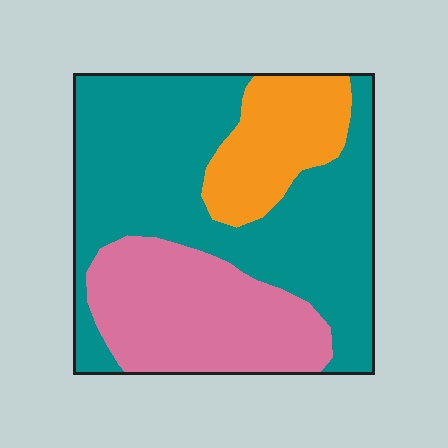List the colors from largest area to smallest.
From largest to smallest: teal, pink, orange.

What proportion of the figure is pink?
Pink covers around 30% of the figure.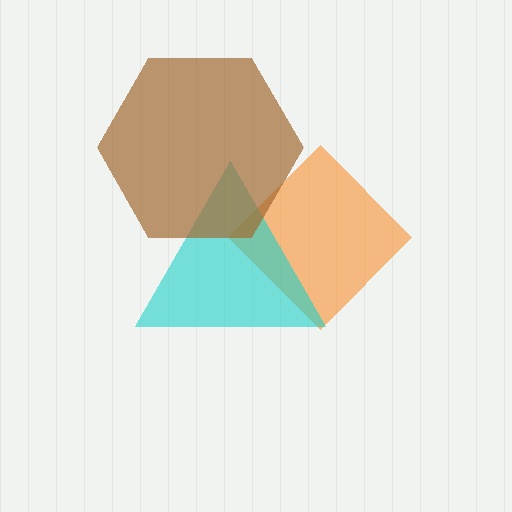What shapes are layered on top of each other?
The layered shapes are: an orange diamond, a cyan triangle, a brown hexagon.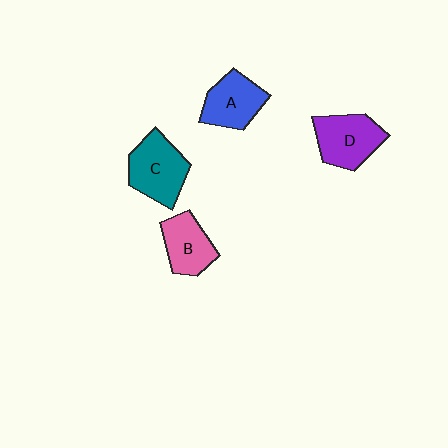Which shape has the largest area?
Shape C (teal).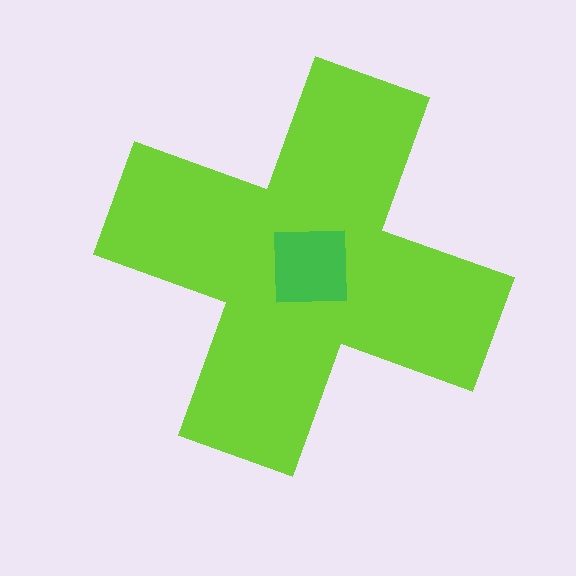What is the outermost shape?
The lime cross.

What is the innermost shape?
The green square.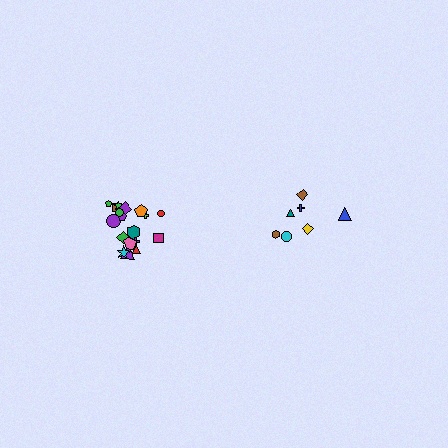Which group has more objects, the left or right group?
The left group.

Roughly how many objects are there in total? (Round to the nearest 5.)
Roughly 25 objects in total.